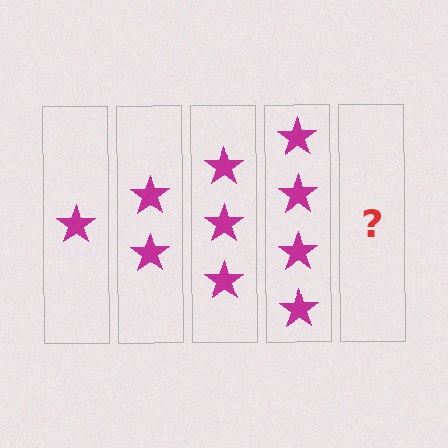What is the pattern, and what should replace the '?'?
The pattern is that each step adds one more star. The '?' should be 5 stars.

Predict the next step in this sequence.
The next step is 5 stars.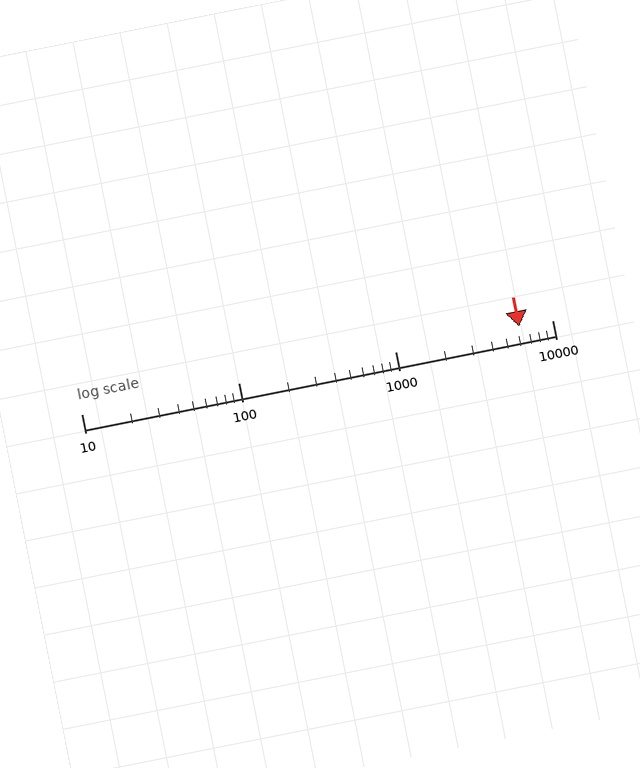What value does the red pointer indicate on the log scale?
The pointer indicates approximately 6200.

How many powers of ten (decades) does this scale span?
The scale spans 3 decades, from 10 to 10000.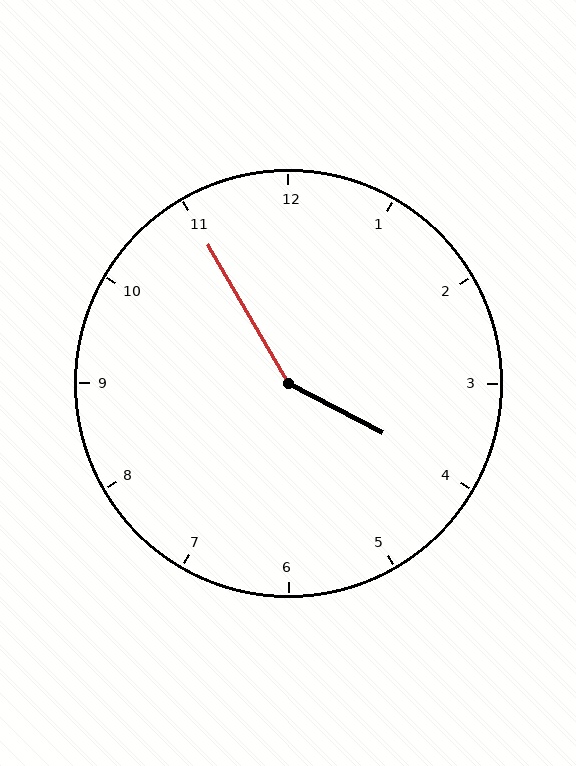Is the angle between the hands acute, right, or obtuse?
It is obtuse.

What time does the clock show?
3:55.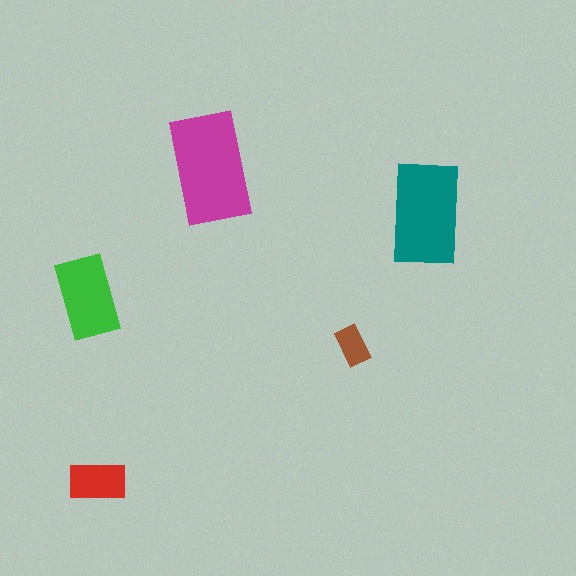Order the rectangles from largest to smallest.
the magenta one, the teal one, the green one, the red one, the brown one.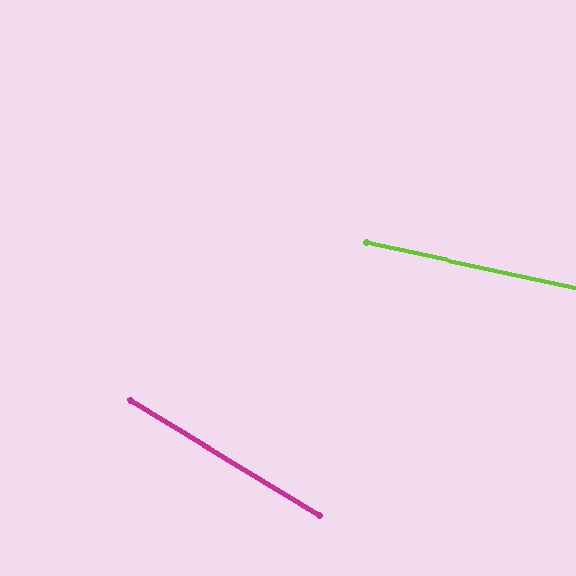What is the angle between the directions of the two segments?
Approximately 19 degrees.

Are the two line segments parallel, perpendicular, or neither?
Neither parallel nor perpendicular — they differ by about 19°.